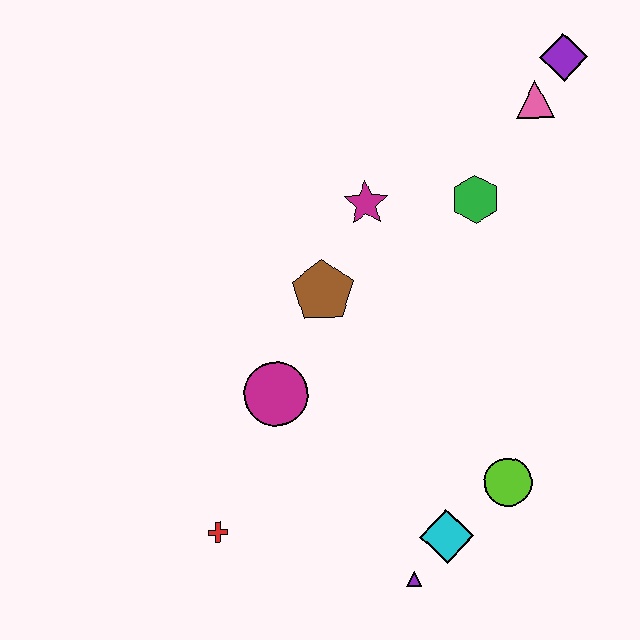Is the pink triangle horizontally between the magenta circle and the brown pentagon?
No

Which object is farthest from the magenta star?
The purple triangle is farthest from the magenta star.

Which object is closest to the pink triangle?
The purple diamond is closest to the pink triangle.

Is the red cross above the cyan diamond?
Yes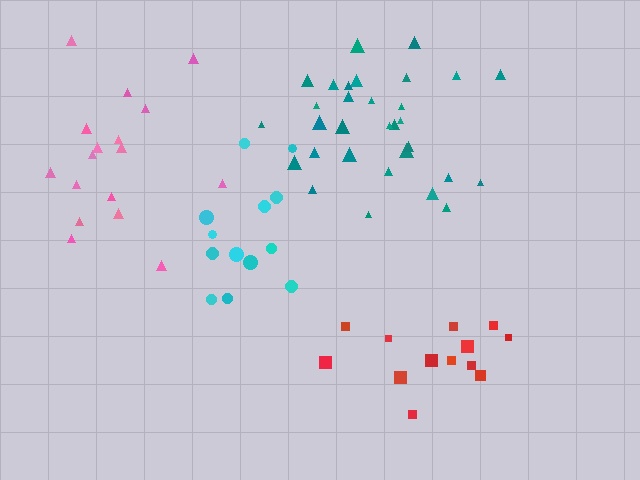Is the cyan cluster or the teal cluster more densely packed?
Teal.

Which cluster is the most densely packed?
Teal.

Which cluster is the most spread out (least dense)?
Pink.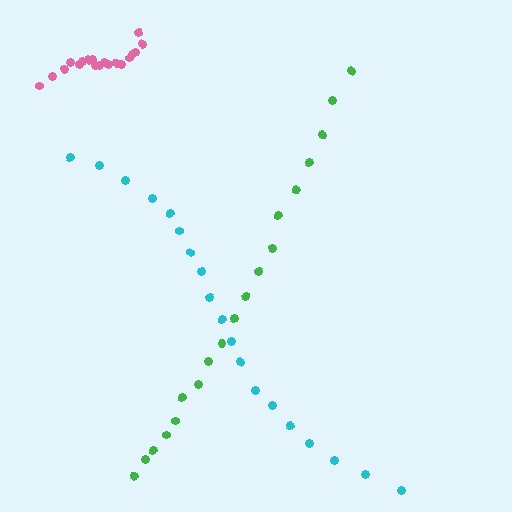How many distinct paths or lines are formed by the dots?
There are 3 distinct paths.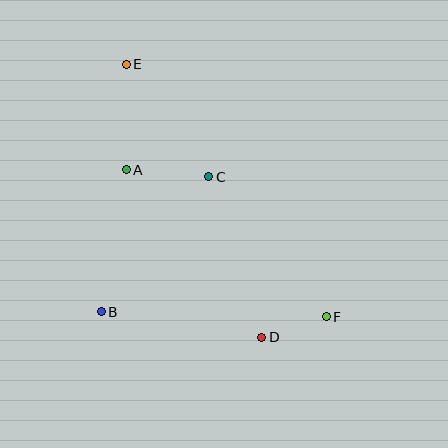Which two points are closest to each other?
Points D and F are closest to each other.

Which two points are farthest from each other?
Points E and F are farthest from each other.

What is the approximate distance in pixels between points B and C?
The distance between B and C is approximately 173 pixels.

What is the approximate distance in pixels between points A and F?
The distance between A and F is approximately 248 pixels.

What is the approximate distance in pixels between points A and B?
The distance between A and B is approximately 144 pixels.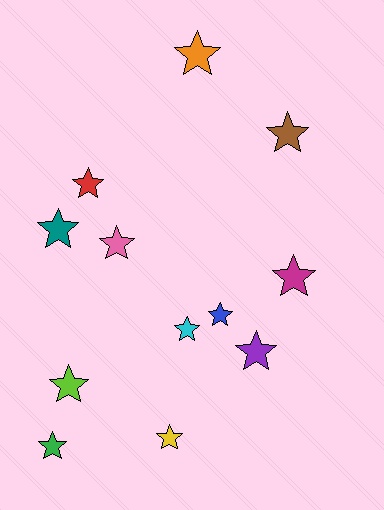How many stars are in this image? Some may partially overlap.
There are 12 stars.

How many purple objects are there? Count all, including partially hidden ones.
There is 1 purple object.